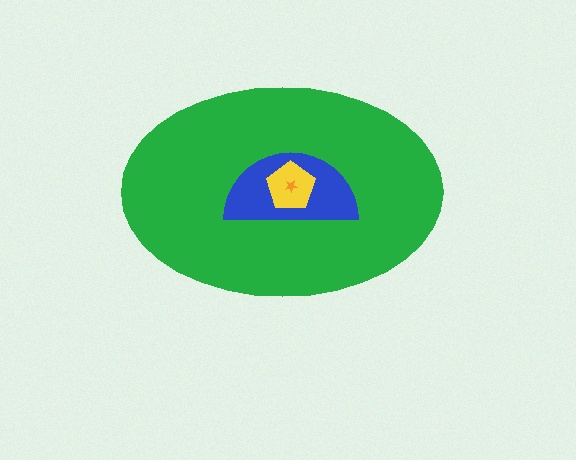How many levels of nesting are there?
4.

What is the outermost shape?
The green ellipse.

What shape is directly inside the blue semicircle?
The yellow pentagon.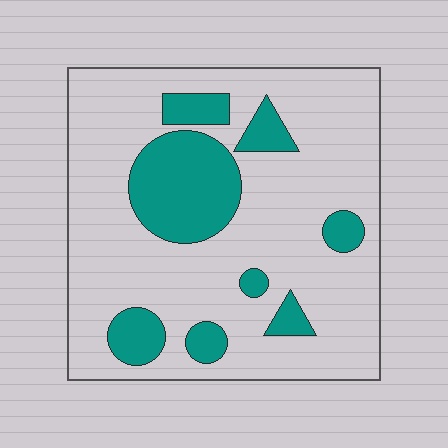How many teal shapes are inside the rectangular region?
8.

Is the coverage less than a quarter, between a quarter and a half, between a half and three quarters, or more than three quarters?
Less than a quarter.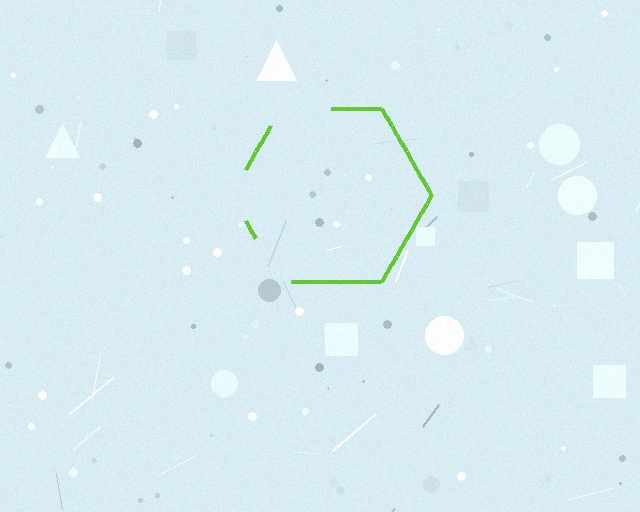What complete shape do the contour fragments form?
The contour fragments form a hexagon.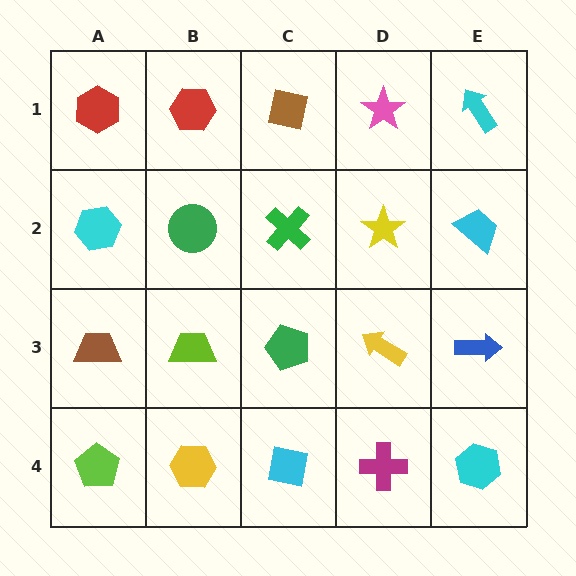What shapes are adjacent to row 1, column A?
A cyan hexagon (row 2, column A), a red hexagon (row 1, column B).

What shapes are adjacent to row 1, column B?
A green circle (row 2, column B), a red hexagon (row 1, column A), a brown square (row 1, column C).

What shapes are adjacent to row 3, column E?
A cyan trapezoid (row 2, column E), a cyan hexagon (row 4, column E), a yellow arrow (row 3, column D).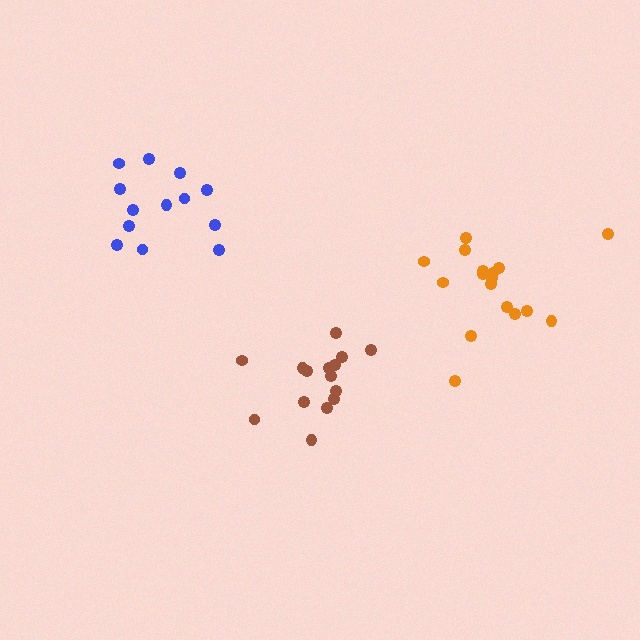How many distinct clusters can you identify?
There are 3 distinct clusters.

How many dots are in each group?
Group 1: 13 dots, Group 2: 15 dots, Group 3: 17 dots (45 total).